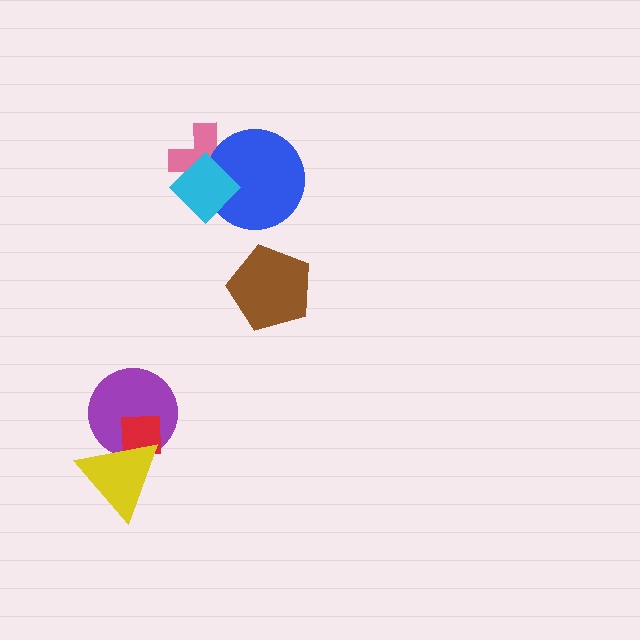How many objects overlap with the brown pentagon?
0 objects overlap with the brown pentagon.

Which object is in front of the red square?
The yellow triangle is in front of the red square.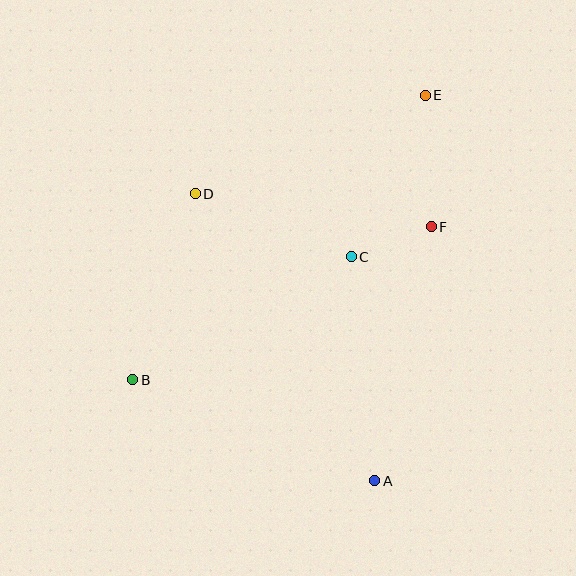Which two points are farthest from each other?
Points B and E are farthest from each other.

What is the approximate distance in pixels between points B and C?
The distance between B and C is approximately 251 pixels.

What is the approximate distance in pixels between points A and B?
The distance between A and B is approximately 262 pixels.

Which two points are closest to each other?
Points C and F are closest to each other.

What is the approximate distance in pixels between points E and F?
The distance between E and F is approximately 132 pixels.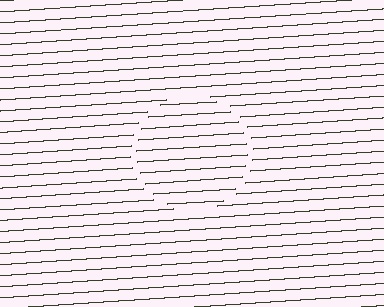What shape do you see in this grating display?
An illusory circle. The interior of the shape contains the same grating, shifted by half a period — the contour is defined by the phase discontinuity where line-ends from the inner and outer gratings abut.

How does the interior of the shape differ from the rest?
The interior of the shape contains the same grating, shifted by half a period — the contour is defined by the phase discontinuity where line-ends from the inner and outer gratings abut.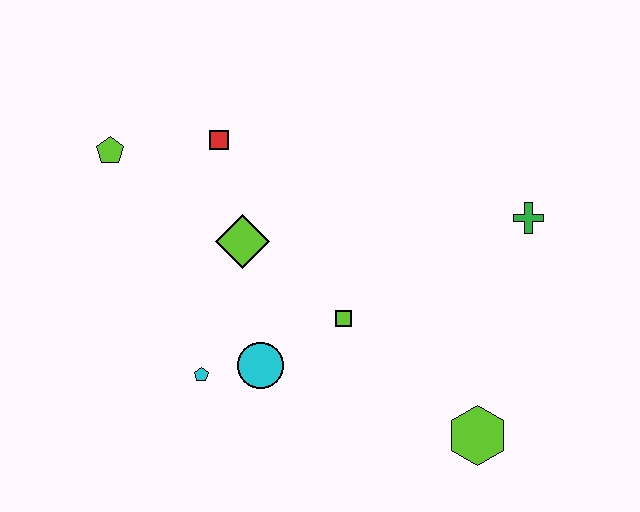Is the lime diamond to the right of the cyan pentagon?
Yes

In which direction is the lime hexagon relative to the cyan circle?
The lime hexagon is to the right of the cyan circle.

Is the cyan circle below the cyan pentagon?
No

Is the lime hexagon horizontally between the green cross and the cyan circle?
Yes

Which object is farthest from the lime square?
The lime pentagon is farthest from the lime square.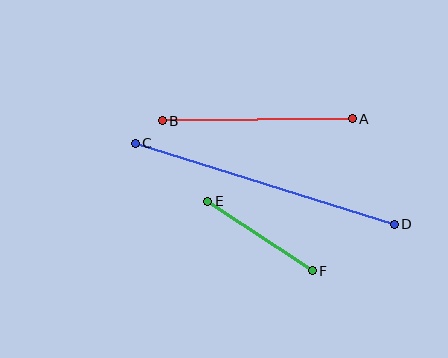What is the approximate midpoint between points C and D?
The midpoint is at approximately (265, 184) pixels.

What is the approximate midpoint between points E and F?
The midpoint is at approximately (260, 236) pixels.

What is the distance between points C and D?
The distance is approximately 271 pixels.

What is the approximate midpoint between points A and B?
The midpoint is at approximately (257, 120) pixels.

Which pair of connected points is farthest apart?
Points C and D are farthest apart.